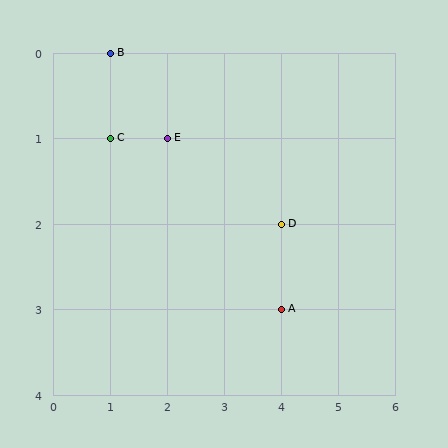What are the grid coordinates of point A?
Point A is at grid coordinates (4, 3).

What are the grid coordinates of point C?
Point C is at grid coordinates (1, 1).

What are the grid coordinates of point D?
Point D is at grid coordinates (4, 2).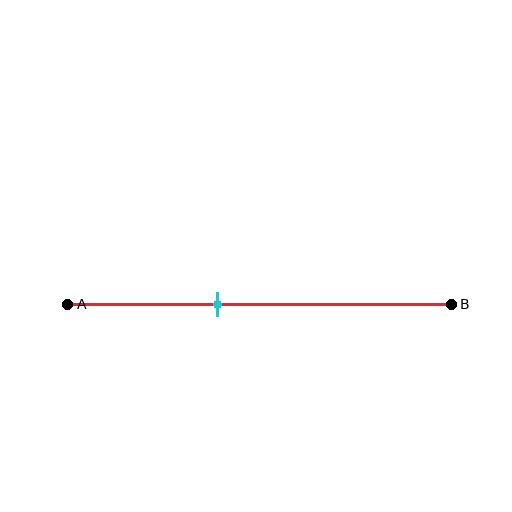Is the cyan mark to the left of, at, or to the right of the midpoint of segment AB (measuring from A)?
The cyan mark is to the left of the midpoint of segment AB.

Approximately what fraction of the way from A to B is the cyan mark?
The cyan mark is approximately 40% of the way from A to B.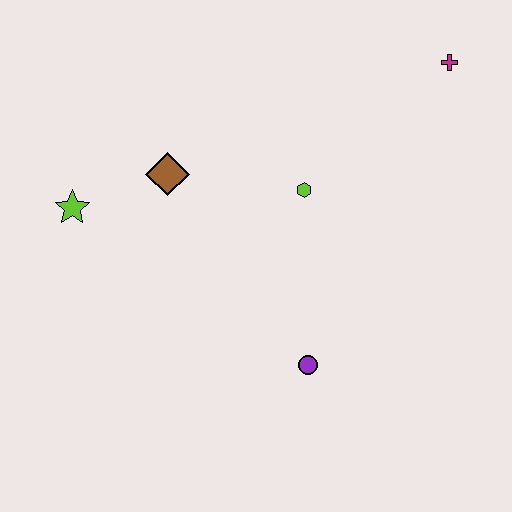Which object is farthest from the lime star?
The magenta cross is farthest from the lime star.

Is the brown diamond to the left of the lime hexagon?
Yes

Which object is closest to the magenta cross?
The lime hexagon is closest to the magenta cross.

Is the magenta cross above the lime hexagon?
Yes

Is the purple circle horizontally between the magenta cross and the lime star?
Yes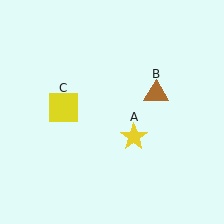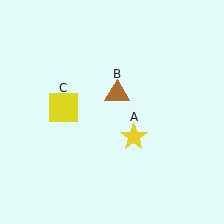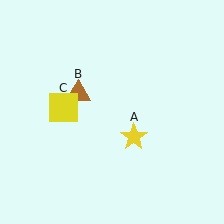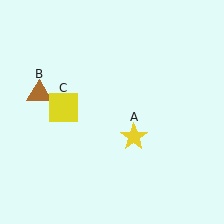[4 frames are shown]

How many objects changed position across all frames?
1 object changed position: brown triangle (object B).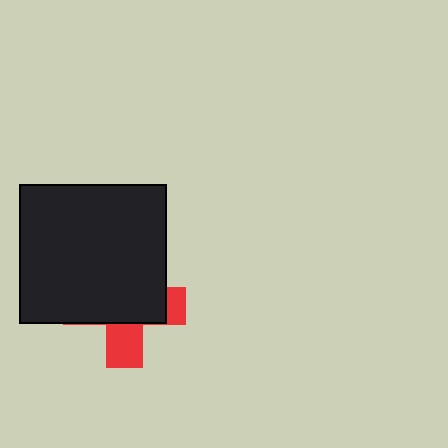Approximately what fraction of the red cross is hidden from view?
Roughly 68% of the red cross is hidden behind the black rectangle.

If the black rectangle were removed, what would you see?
You would see the complete red cross.